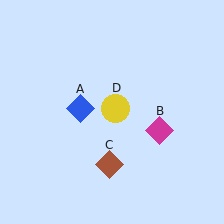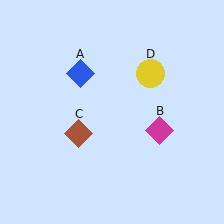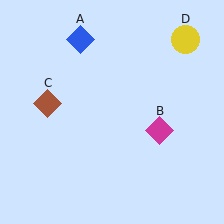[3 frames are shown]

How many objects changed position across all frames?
3 objects changed position: blue diamond (object A), brown diamond (object C), yellow circle (object D).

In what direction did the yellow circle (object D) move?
The yellow circle (object D) moved up and to the right.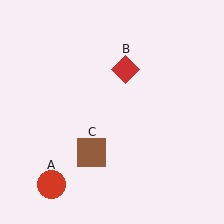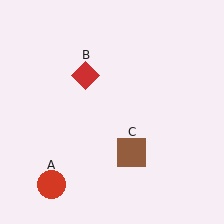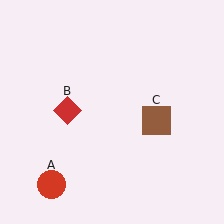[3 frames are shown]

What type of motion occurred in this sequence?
The red diamond (object B), brown square (object C) rotated counterclockwise around the center of the scene.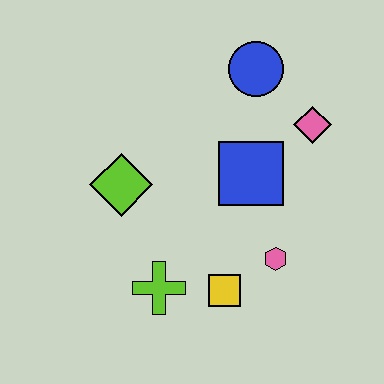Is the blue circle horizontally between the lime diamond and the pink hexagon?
Yes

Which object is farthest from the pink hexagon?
The blue circle is farthest from the pink hexagon.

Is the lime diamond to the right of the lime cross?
No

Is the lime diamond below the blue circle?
Yes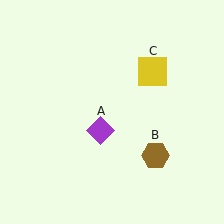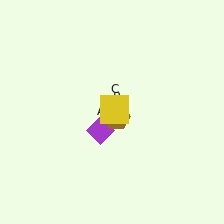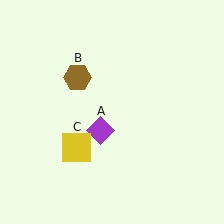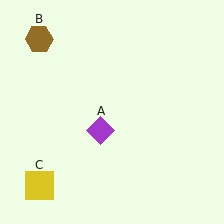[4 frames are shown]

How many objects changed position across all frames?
2 objects changed position: brown hexagon (object B), yellow square (object C).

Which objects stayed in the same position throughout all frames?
Purple diamond (object A) remained stationary.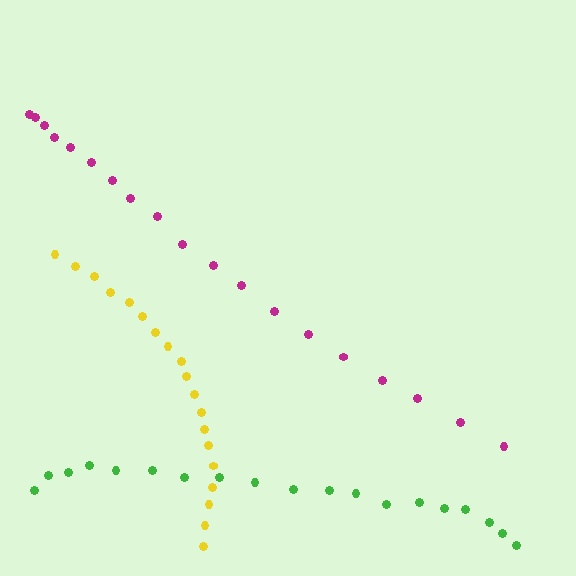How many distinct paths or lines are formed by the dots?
There are 3 distinct paths.